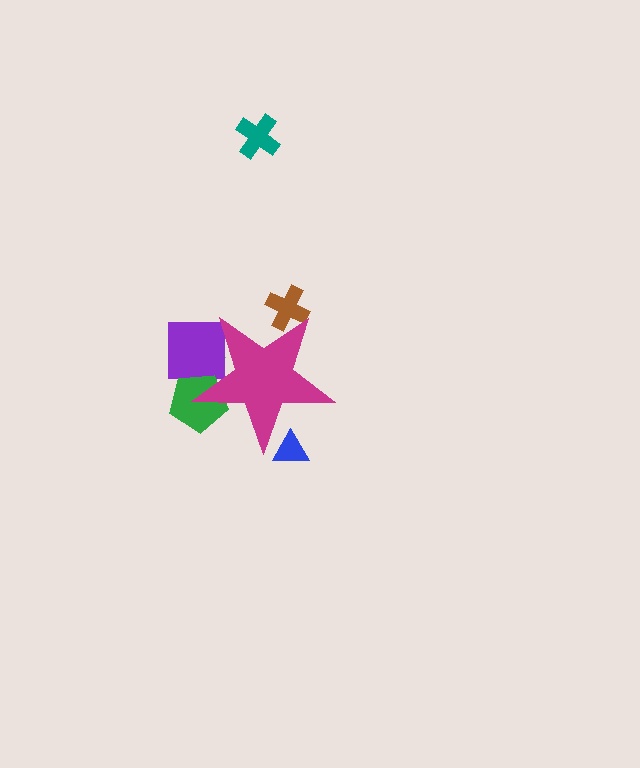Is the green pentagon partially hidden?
Yes, the green pentagon is partially hidden behind the magenta star.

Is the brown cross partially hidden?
Yes, the brown cross is partially hidden behind the magenta star.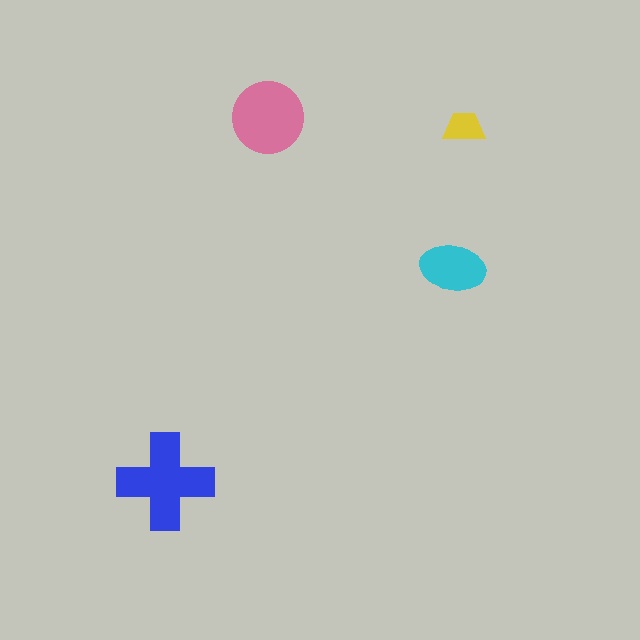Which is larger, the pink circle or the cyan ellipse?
The pink circle.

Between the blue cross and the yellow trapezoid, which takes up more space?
The blue cross.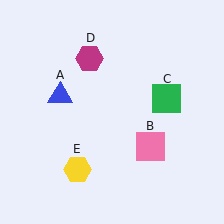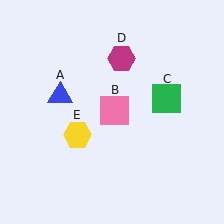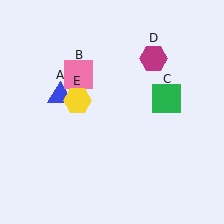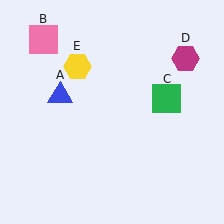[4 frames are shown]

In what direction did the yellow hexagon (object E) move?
The yellow hexagon (object E) moved up.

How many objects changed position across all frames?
3 objects changed position: pink square (object B), magenta hexagon (object D), yellow hexagon (object E).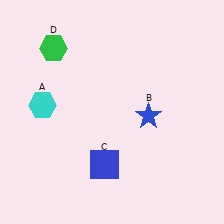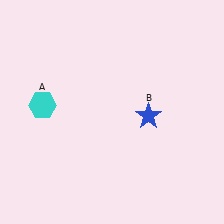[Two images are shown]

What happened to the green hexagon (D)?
The green hexagon (D) was removed in Image 2. It was in the top-left area of Image 1.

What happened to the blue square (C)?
The blue square (C) was removed in Image 2. It was in the bottom-left area of Image 1.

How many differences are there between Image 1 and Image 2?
There are 2 differences between the two images.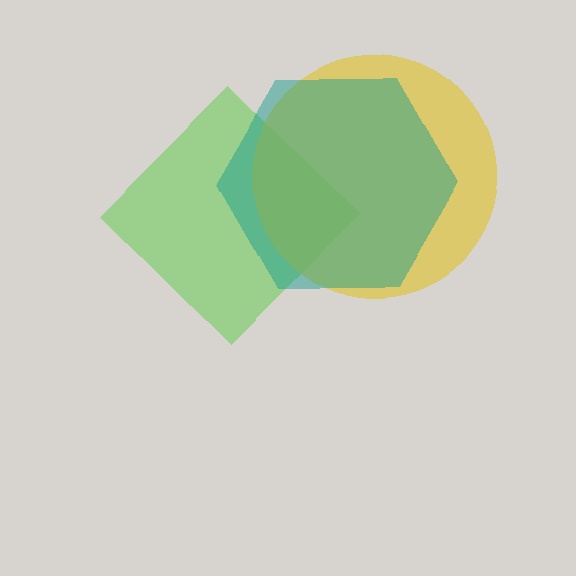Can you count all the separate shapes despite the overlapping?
Yes, there are 3 separate shapes.